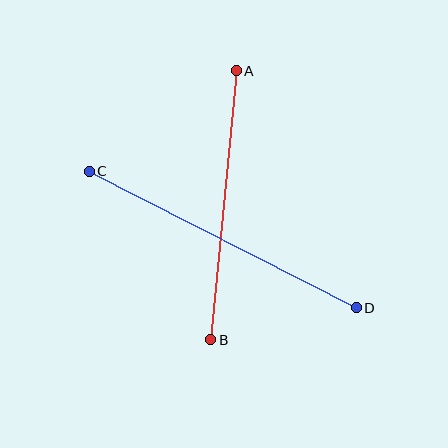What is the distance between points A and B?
The distance is approximately 270 pixels.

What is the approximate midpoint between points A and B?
The midpoint is at approximately (224, 205) pixels.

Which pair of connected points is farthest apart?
Points C and D are farthest apart.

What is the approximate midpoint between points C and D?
The midpoint is at approximately (223, 239) pixels.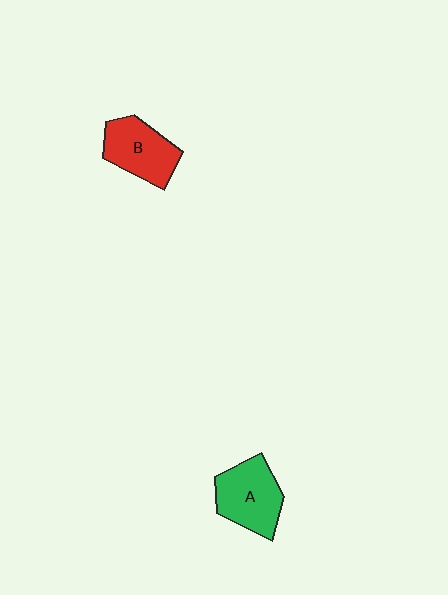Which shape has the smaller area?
Shape B (red).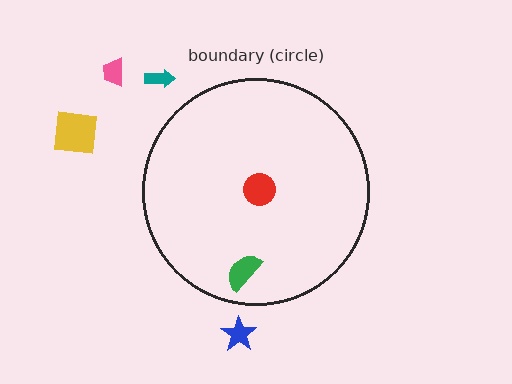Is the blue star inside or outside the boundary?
Outside.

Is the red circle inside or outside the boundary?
Inside.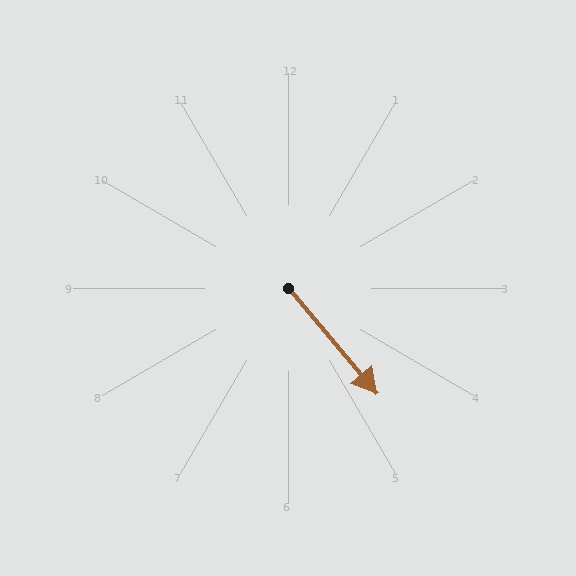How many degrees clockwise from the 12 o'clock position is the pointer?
Approximately 140 degrees.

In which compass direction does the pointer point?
Southeast.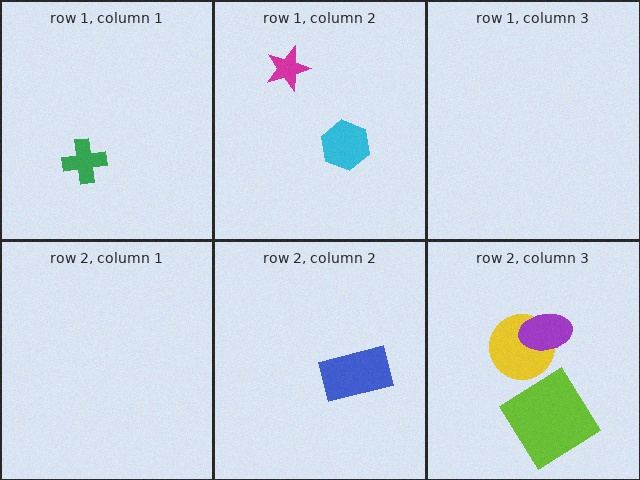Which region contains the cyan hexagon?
The row 1, column 2 region.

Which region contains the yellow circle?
The row 2, column 3 region.